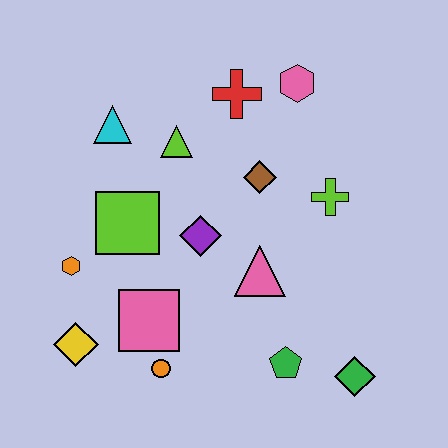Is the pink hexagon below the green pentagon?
No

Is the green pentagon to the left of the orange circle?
No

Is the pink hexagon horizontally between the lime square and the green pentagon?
No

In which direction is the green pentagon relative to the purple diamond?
The green pentagon is below the purple diamond.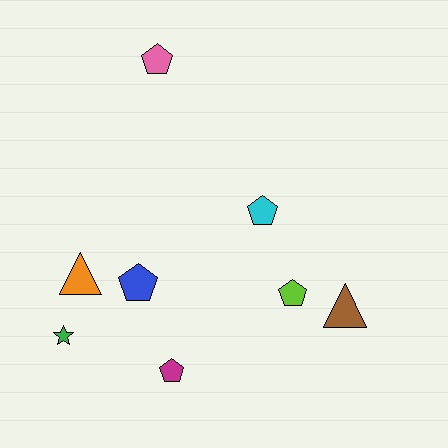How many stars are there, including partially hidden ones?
There is 1 star.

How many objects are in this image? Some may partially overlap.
There are 8 objects.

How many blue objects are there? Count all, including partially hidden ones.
There is 1 blue object.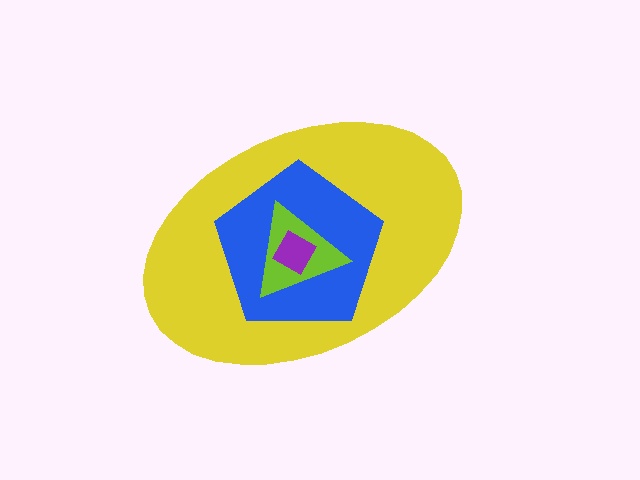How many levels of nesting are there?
4.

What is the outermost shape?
The yellow ellipse.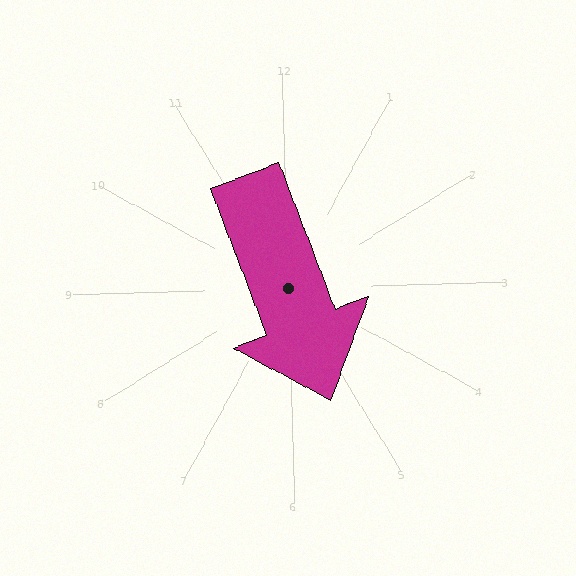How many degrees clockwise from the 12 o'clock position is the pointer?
Approximately 161 degrees.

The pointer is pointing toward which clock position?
Roughly 5 o'clock.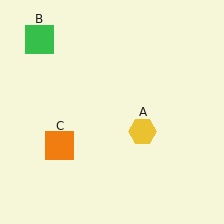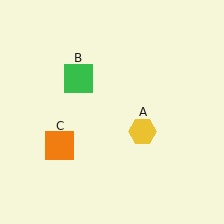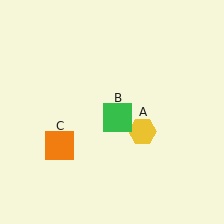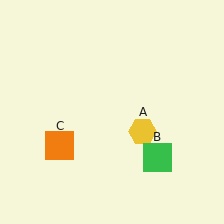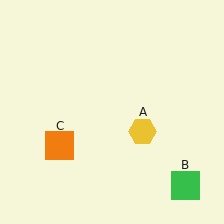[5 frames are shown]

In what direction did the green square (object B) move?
The green square (object B) moved down and to the right.